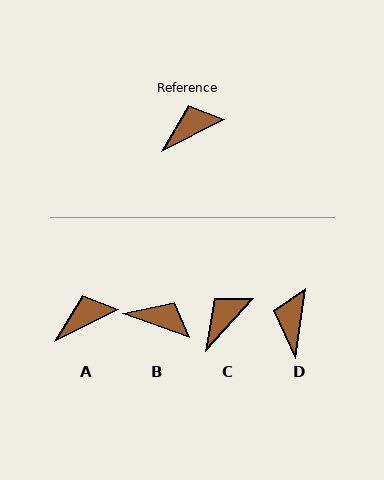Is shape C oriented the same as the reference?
No, it is off by about 20 degrees.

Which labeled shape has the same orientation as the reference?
A.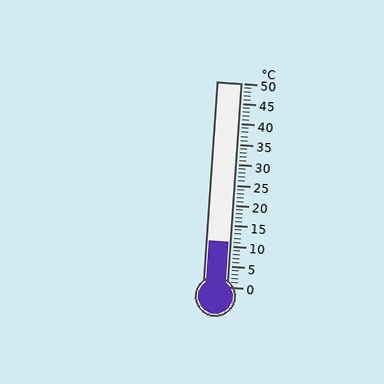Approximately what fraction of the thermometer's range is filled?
The thermometer is filled to approximately 20% of its range.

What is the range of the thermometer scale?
The thermometer scale ranges from 0°C to 50°C.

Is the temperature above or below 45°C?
The temperature is below 45°C.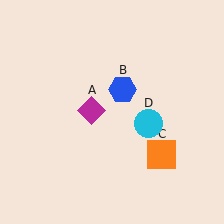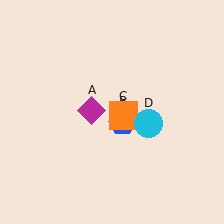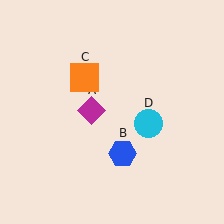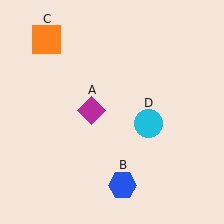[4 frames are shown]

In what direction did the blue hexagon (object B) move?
The blue hexagon (object B) moved down.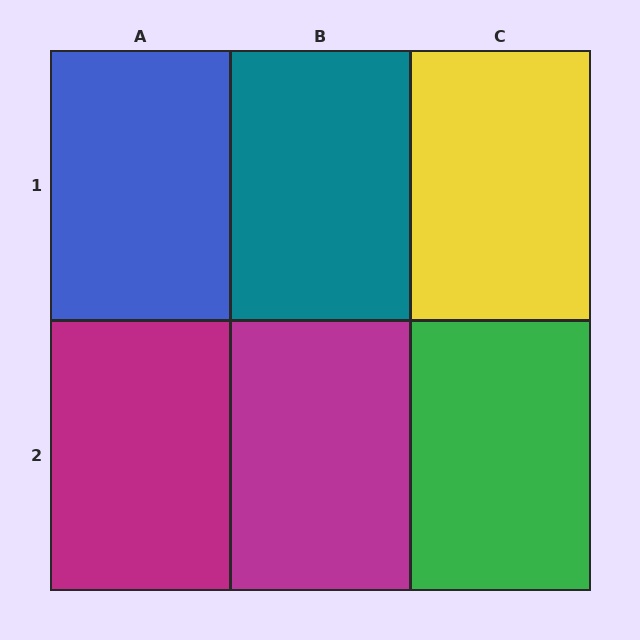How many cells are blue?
1 cell is blue.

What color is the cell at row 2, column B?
Magenta.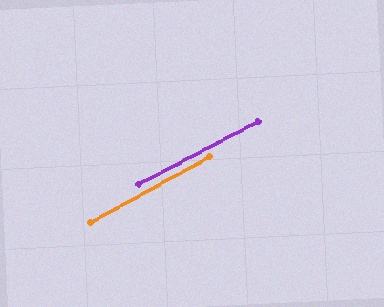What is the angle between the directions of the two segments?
Approximately 1 degree.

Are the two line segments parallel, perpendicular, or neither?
Parallel — their directions differ by only 1.2°.